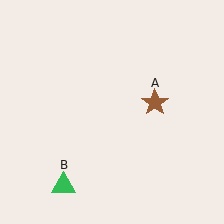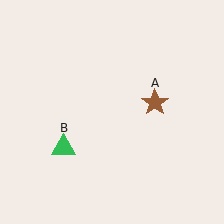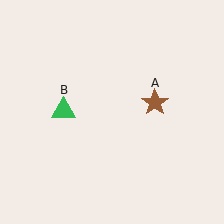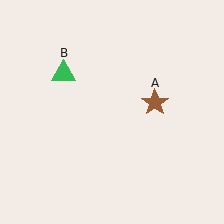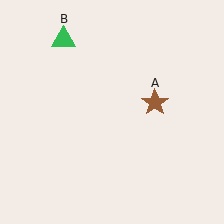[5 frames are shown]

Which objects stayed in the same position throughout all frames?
Brown star (object A) remained stationary.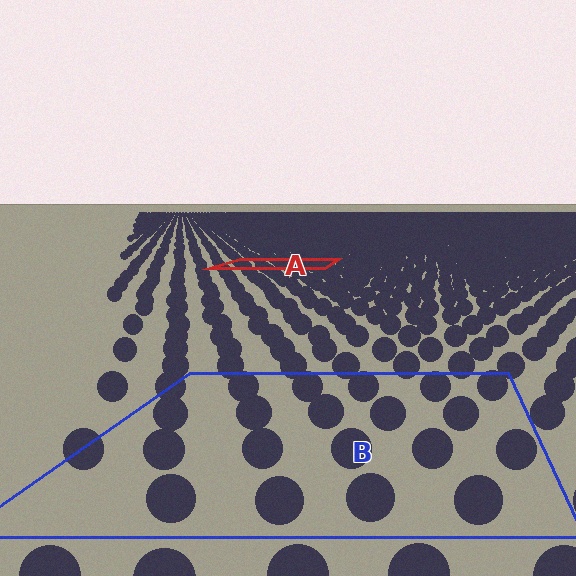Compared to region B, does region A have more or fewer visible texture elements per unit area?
Region A has more texture elements per unit area — they are packed more densely because it is farther away.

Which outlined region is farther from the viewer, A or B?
Region A is farther from the viewer — the texture elements inside it appear smaller and more densely packed.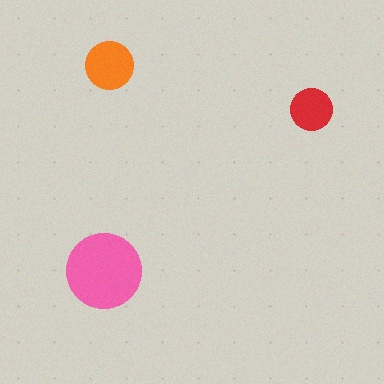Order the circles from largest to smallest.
the pink one, the orange one, the red one.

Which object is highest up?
The orange circle is topmost.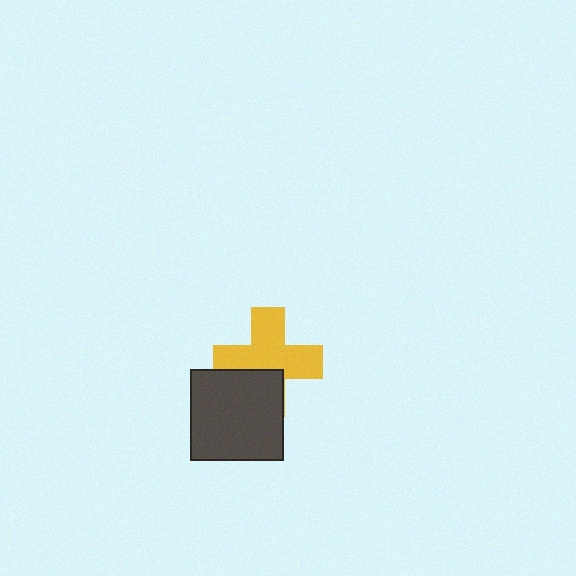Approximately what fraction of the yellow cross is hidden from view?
Roughly 30% of the yellow cross is hidden behind the dark gray rectangle.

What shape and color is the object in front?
The object in front is a dark gray rectangle.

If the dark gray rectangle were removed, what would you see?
You would see the complete yellow cross.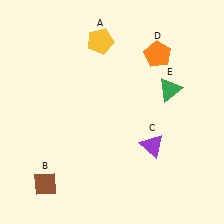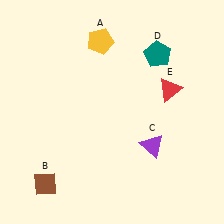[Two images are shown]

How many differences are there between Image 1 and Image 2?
There are 2 differences between the two images.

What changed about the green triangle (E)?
In Image 1, E is green. In Image 2, it changed to red.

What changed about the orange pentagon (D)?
In Image 1, D is orange. In Image 2, it changed to teal.